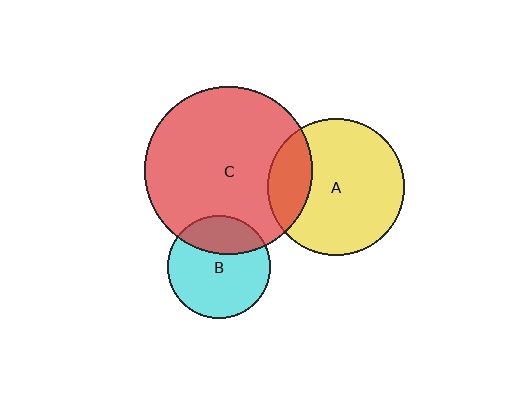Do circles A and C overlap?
Yes.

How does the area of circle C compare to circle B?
Approximately 2.7 times.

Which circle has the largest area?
Circle C (red).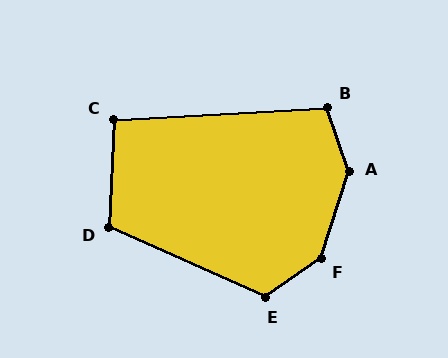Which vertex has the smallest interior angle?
C, at approximately 96 degrees.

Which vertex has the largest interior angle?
F, at approximately 143 degrees.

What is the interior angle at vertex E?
Approximately 121 degrees (obtuse).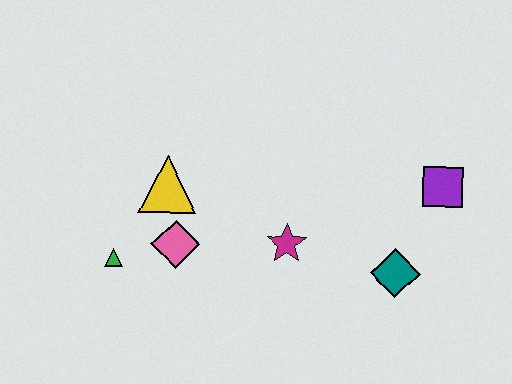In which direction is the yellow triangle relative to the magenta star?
The yellow triangle is to the left of the magenta star.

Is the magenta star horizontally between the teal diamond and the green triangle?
Yes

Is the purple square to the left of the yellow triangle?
No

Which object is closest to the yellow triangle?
The pink diamond is closest to the yellow triangle.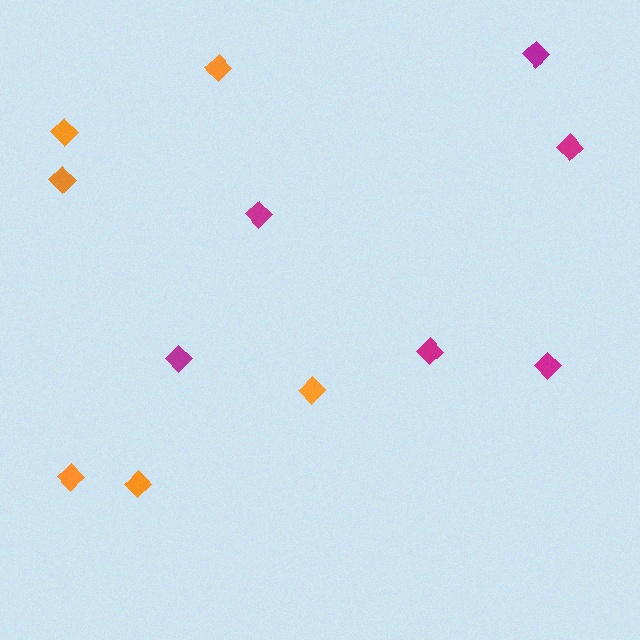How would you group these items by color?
There are 2 groups: one group of orange diamonds (6) and one group of magenta diamonds (6).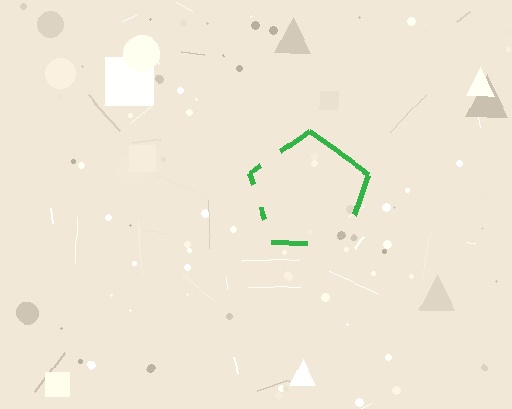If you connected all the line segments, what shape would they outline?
They would outline a pentagon.